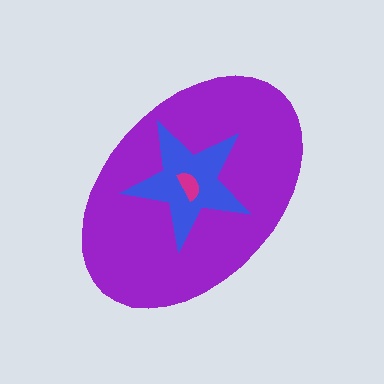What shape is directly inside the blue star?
The magenta semicircle.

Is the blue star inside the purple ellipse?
Yes.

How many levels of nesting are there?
3.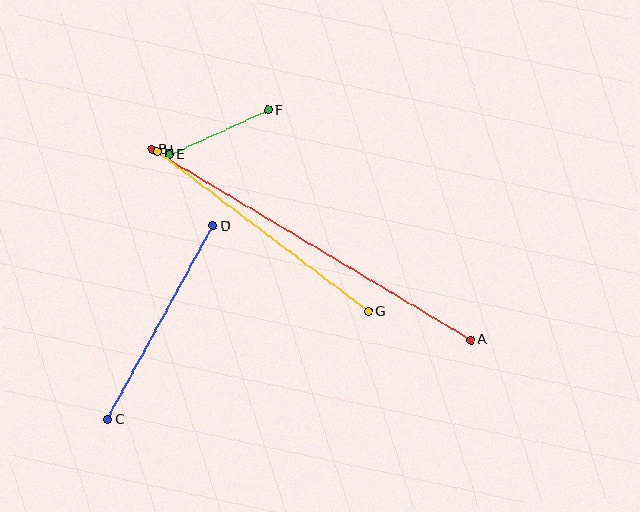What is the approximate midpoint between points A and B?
The midpoint is at approximately (311, 245) pixels.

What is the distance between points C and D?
The distance is approximately 220 pixels.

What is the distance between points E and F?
The distance is approximately 109 pixels.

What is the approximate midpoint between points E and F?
The midpoint is at approximately (219, 132) pixels.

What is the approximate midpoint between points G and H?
The midpoint is at approximately (262, 231) pixels.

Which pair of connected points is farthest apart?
Points A and B are farthest apart.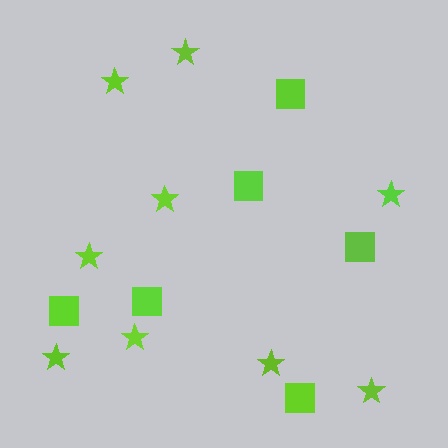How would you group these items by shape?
There are 2 groups: one group of squares (6) and one group of stars (9).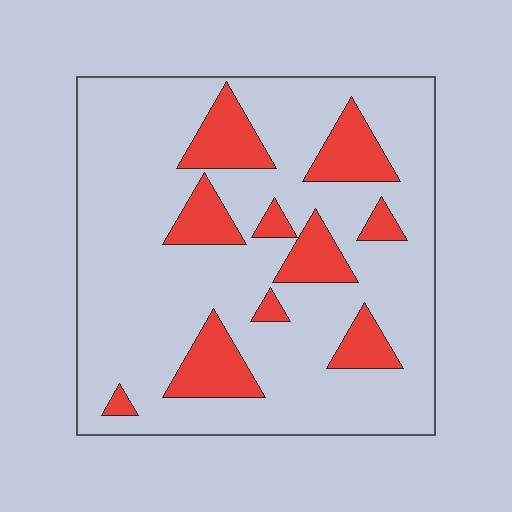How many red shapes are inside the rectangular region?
10.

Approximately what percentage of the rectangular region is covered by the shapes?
Approximately 20%.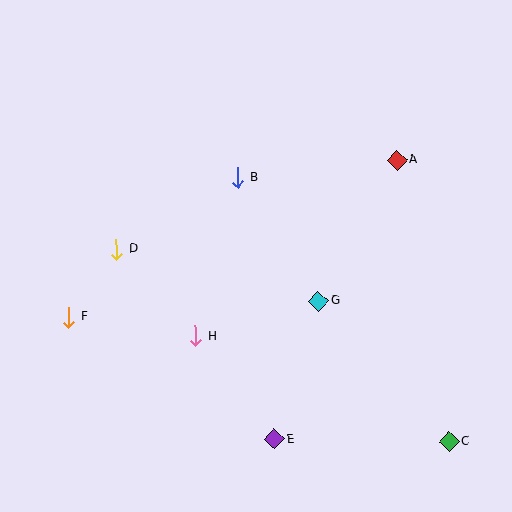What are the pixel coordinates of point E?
Point E is at (275, 439).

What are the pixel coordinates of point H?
Point H is at (196, 336).